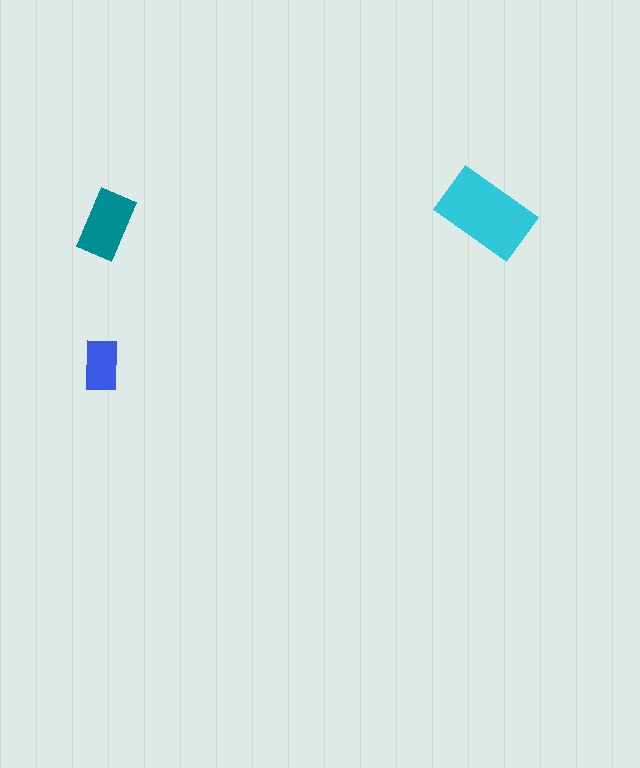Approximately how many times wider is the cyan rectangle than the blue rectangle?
About 2 times wider.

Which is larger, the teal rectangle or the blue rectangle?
The teal one.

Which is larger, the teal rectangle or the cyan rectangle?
The cyan one.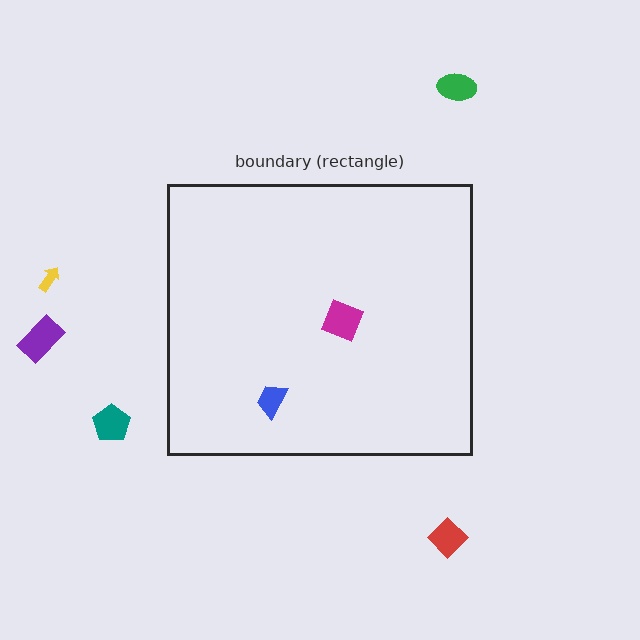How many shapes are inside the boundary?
2 inside, 5 outside.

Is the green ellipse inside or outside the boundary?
Outside.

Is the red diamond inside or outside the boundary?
Outside.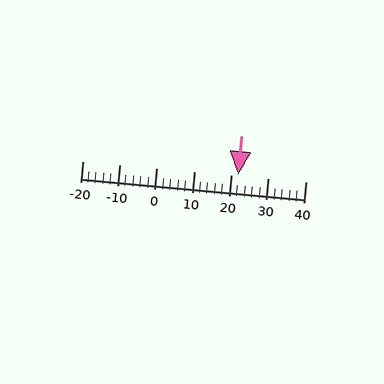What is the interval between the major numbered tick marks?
The major tick marks are spaced 10 units apart.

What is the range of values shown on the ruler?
The ruler shows values from -20 to 40.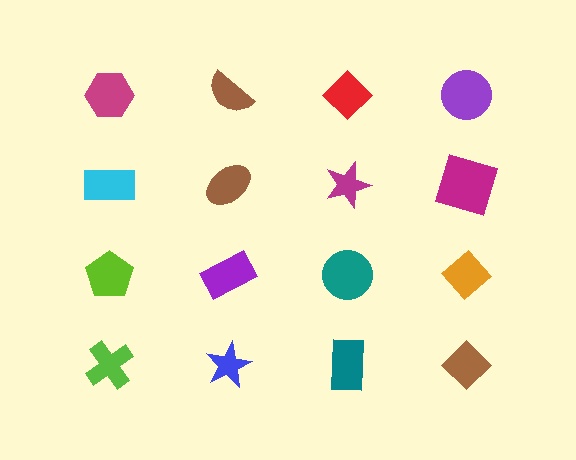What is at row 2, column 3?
A magenta star.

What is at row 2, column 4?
A magenta square.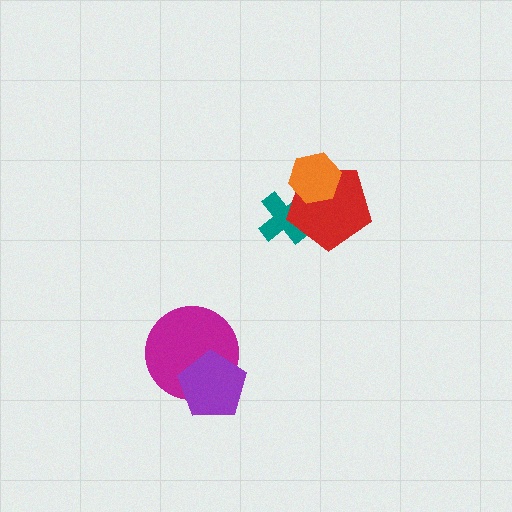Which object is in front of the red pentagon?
The orange hexagon is in front of the red pentagon.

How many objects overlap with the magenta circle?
1 object overlaps with the magenta circle.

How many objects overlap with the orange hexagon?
1 object overlaps with the orange hexagon.